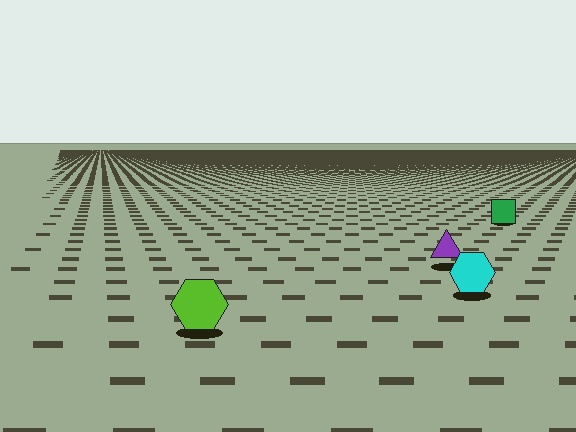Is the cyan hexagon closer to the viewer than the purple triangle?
Yes. The cyan hexagon is closer — you can tell from the texture gradient: the ground texture is coarser near it.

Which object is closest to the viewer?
The lime hexagon is closest. The texture marks near it are larger and more spread out.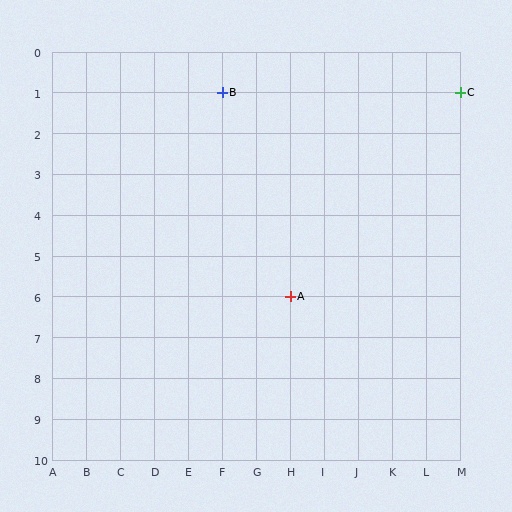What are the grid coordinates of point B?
Point B is at grid coordinates (F, 1).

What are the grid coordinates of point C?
Point C is at grid coordinates (M, 1).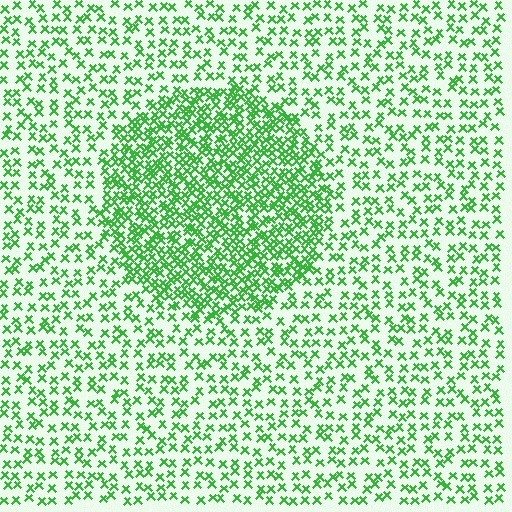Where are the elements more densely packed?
The elements are more densely packed inside the circle boundary.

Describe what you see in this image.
The image contains small green elements arranged at two different densities. A circle-shaped region is visible where the elements are more densely packed than the surrounding area.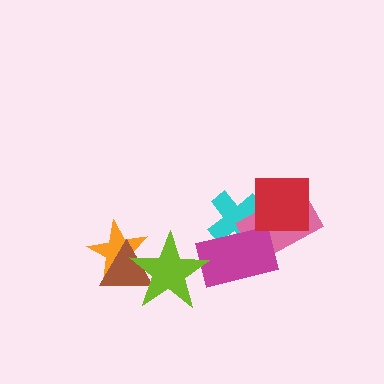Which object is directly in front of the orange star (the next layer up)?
The brown triangle is directly in front of the orange star.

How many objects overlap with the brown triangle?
2 objects overlap with the brown triangle.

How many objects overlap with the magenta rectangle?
3 objects overlap with the magenta rectangle.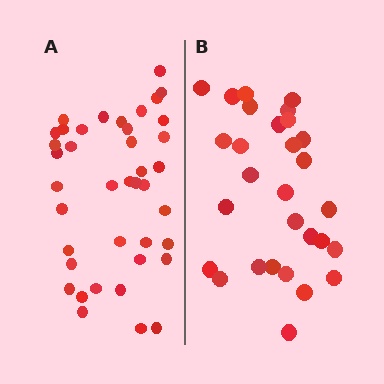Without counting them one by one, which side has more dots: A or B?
Region A (the left region) has more dots.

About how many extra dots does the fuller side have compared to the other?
Region A has roughly 12 or so more dots than region B.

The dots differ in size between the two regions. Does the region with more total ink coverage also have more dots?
No. Region B has more total ink coverage because its dots are larger, but region A actually contains more individual dots. Total area can be misleading — the number of items is what matters here.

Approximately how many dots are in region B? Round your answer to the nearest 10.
About 30 dots. (The exact count is 29, which rounds to 30.)